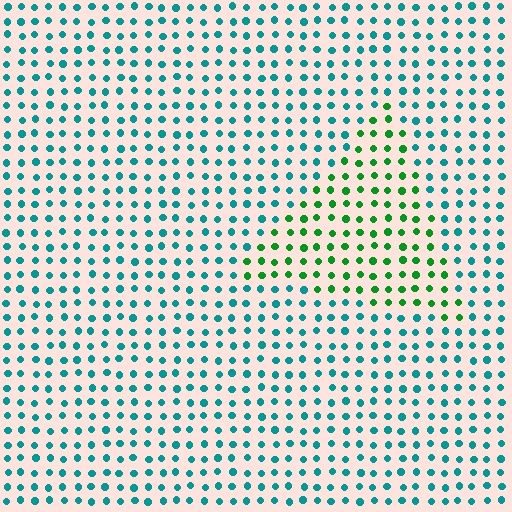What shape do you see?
I see a triangle.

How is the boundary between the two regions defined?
The boundary is defined purely by a slight shift in hue (about 48 degrees). Spacing, size, and orientation are identical on both sides.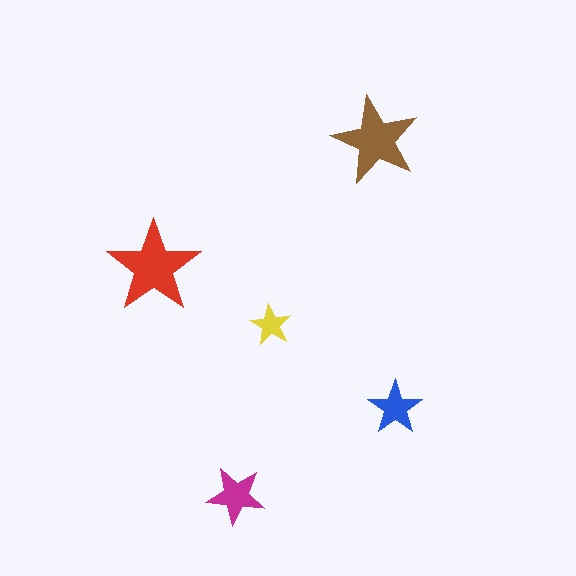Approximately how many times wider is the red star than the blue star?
About 1.5 times wider.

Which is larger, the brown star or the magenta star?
The brown one.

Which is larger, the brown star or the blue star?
The brown one.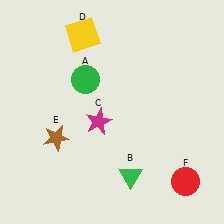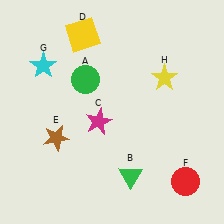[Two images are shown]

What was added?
A cyan star (G), a yellow star (H) were added in Image 2.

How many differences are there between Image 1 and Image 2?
There are 2 differences between the two images.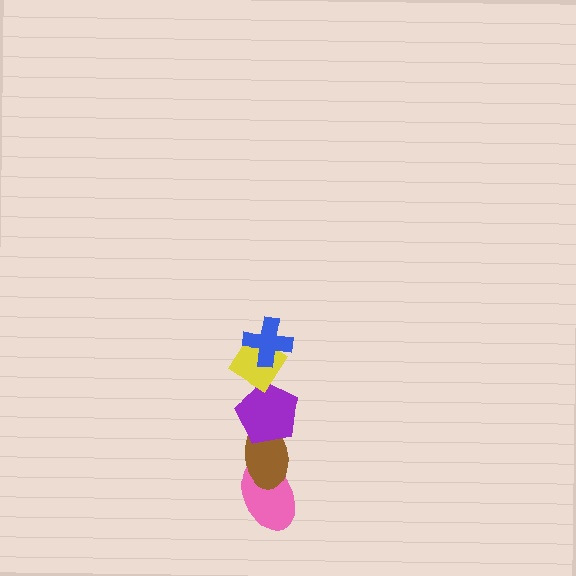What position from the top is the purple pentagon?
The purple pentagon is 3rd from the top.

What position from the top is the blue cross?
The blue cross is 1st from the top.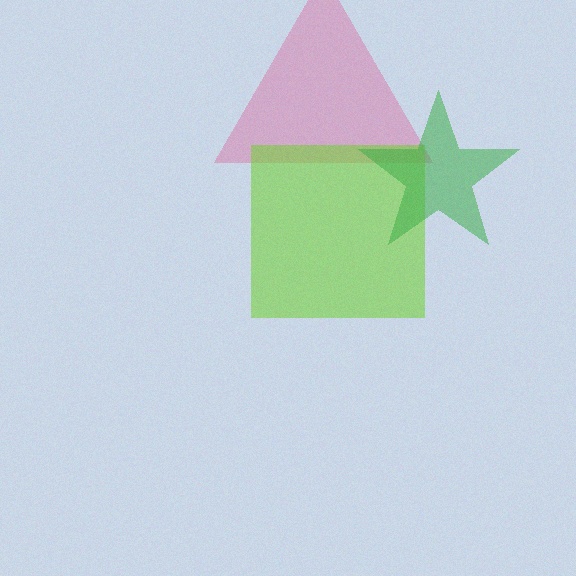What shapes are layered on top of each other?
The layered shapes are: a pink triangle, a lime square, a green star.